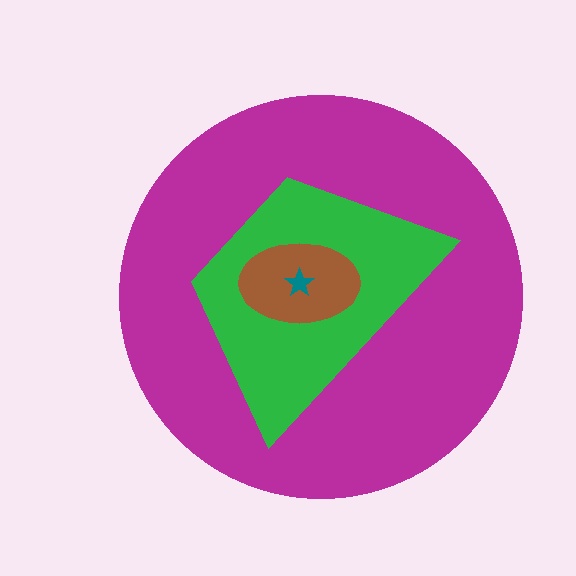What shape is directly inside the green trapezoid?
The brown ellipse.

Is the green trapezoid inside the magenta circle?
Yes.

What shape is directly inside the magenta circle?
The green trapezoid.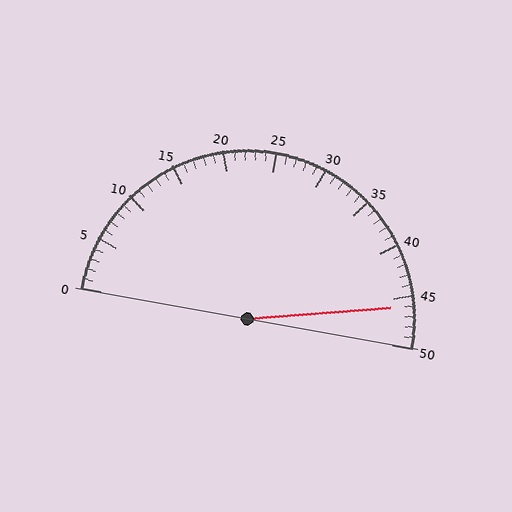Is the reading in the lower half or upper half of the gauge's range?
The reading is in the upper half of the range (0 to 50).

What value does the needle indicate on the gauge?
The needle indicates approximately 46.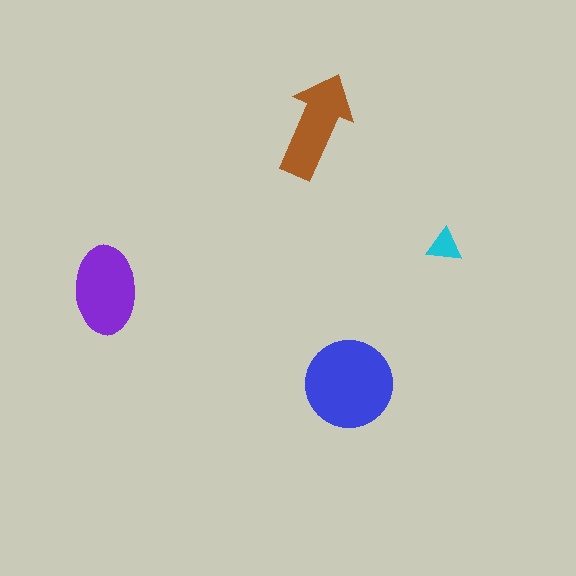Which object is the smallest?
The cyan triangle.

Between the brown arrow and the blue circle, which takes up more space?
The blue circle.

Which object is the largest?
The blue circle.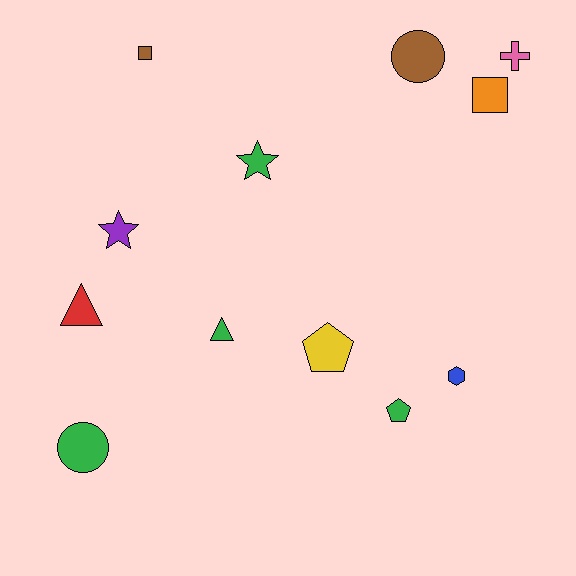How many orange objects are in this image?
There is 1 orange object.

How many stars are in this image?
There are 2 stars.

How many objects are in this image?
There are 12 objects.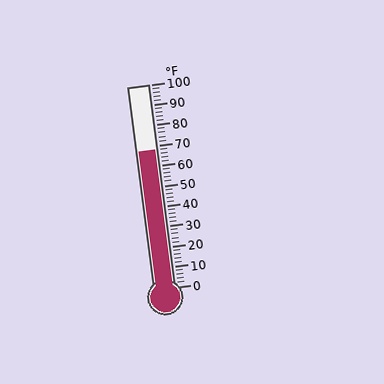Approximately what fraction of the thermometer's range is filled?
The thermometer is filled to approximately 70% of its range.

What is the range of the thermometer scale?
The thermometer scale ranges from 0°F to 100°F.